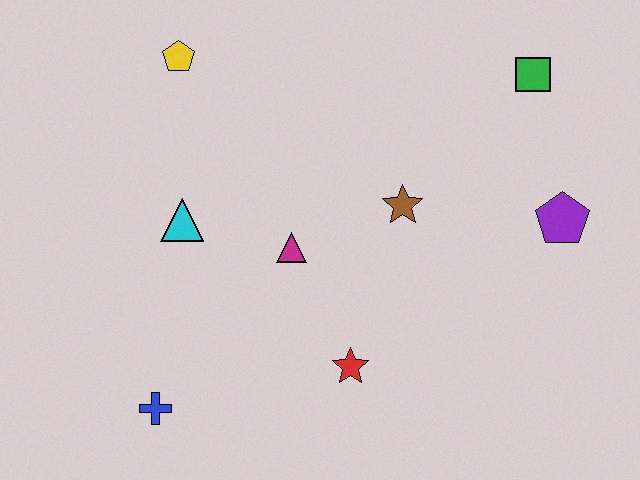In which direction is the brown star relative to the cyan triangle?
The brown star is to the right of the cyan triangle.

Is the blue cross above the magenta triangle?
No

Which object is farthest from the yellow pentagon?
The purple pentagon is farthest from the yellow pentagon.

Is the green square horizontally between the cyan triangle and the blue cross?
No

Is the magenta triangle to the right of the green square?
No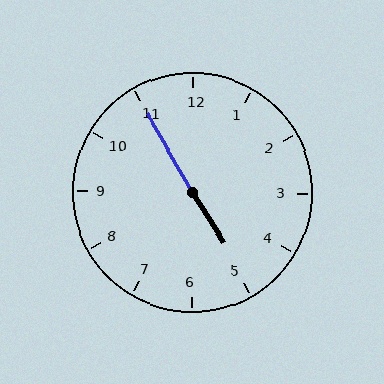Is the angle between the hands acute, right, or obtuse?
It is obtuse.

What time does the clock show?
4:55.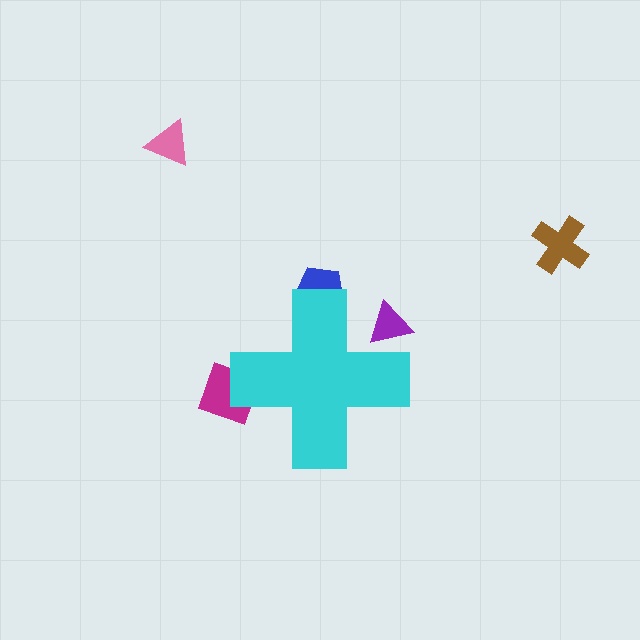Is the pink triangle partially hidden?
No, the pink triangle is fully visible.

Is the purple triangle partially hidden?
Yes, the purple triangle is partially hidden behind the cyan cross.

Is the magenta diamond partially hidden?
Yes, the magenta diamond is partially hidden behind the cyan cross.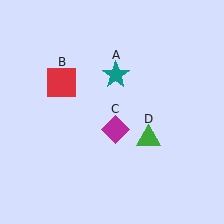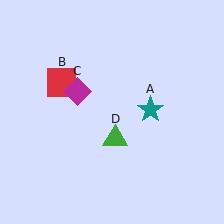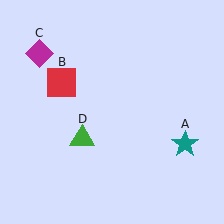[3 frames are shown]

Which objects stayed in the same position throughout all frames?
Red square (object B) remained stationary.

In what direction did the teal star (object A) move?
The teal star (object A) moved down and to the right.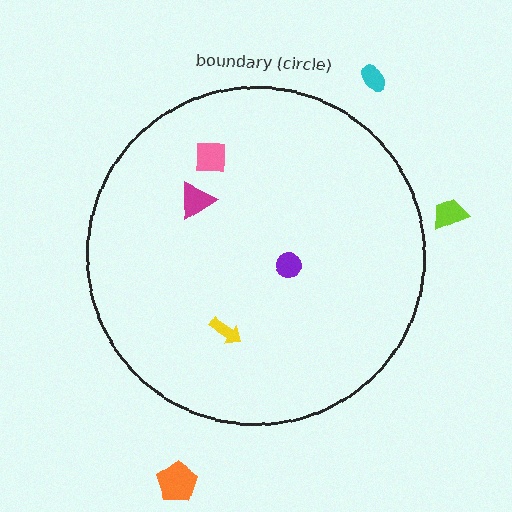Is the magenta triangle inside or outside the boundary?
Inside.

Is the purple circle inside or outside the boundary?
Inside.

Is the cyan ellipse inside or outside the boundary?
Outside.